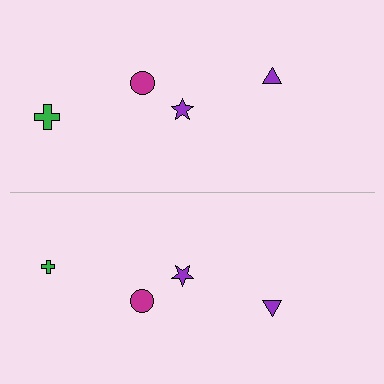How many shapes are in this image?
There are 8 shapes in this image.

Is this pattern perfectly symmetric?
No, the pattern is not perfectly symmetric. The green cross on the bottom side has a different size than its mirror counterpart.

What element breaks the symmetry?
The green cross on the bottom side has a different size than its mirror counterpart.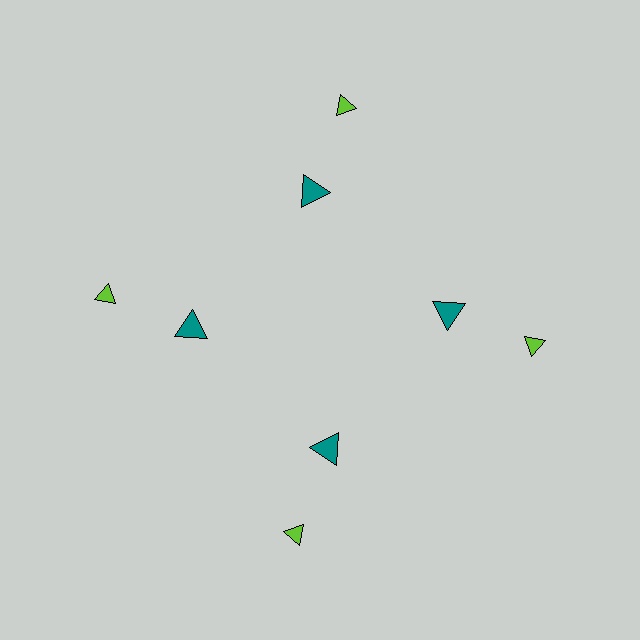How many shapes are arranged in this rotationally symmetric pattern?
There are 8 shapes, arranged in 4 groups of 2.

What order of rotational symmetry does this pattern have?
This pattern has 4-fold rotational symmetry.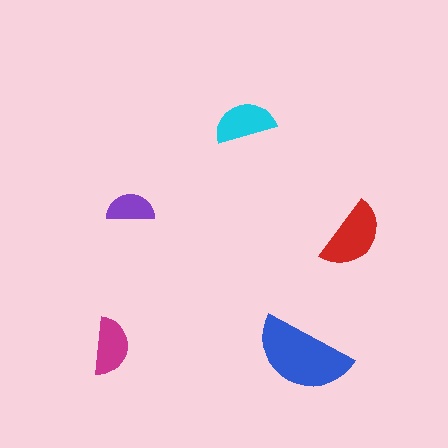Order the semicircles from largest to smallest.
the blue one, the red one, the cyan one, the magenta one, the purple one.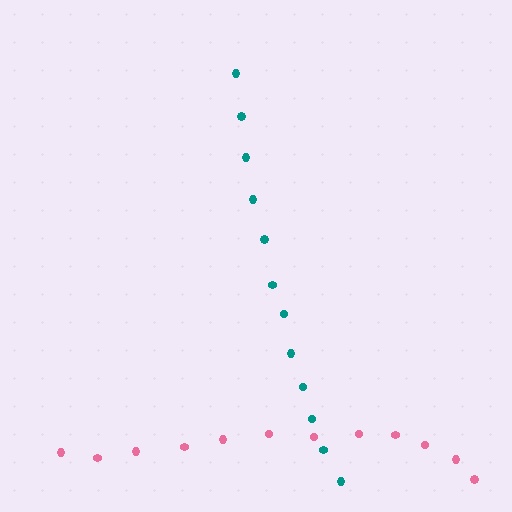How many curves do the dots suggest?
There are 2 distinct paths.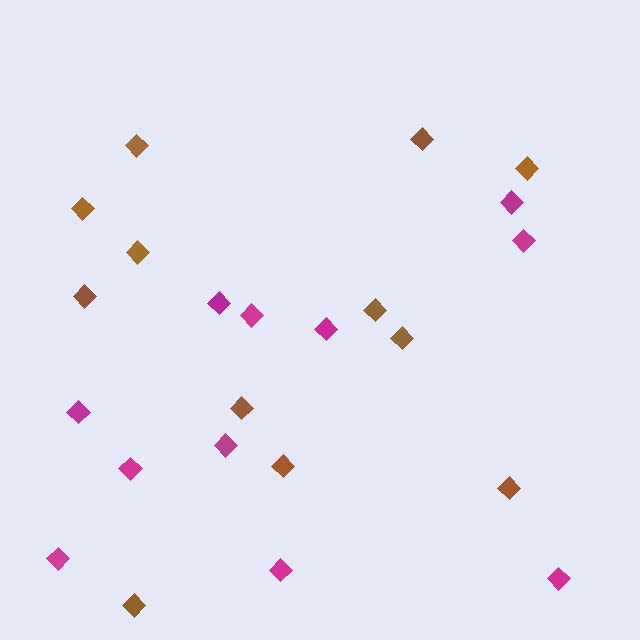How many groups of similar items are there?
There are 2 groups: one group of magenta diamonds (11) and one group of brown diamonds (12).